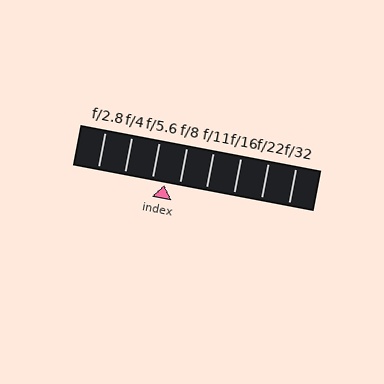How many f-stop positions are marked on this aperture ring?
There are 8 f-stop positions marked.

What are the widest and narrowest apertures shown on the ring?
The widest aperture shown is f/2.8 and the narrowest is f/32.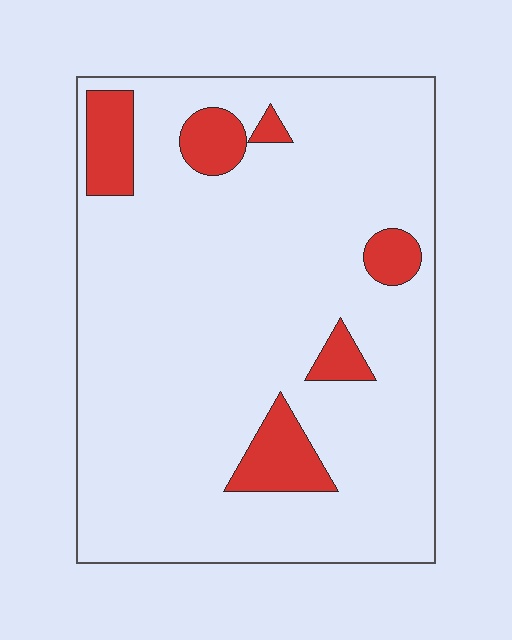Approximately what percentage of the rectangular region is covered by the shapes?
Approximately 10%.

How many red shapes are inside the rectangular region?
6.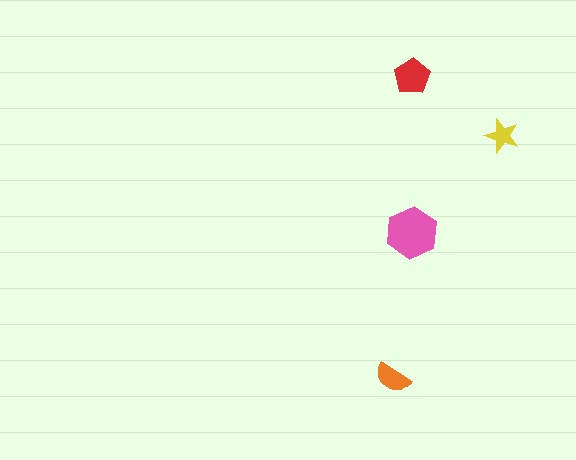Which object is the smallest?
The yellow star.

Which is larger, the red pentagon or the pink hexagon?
The pink hexagon.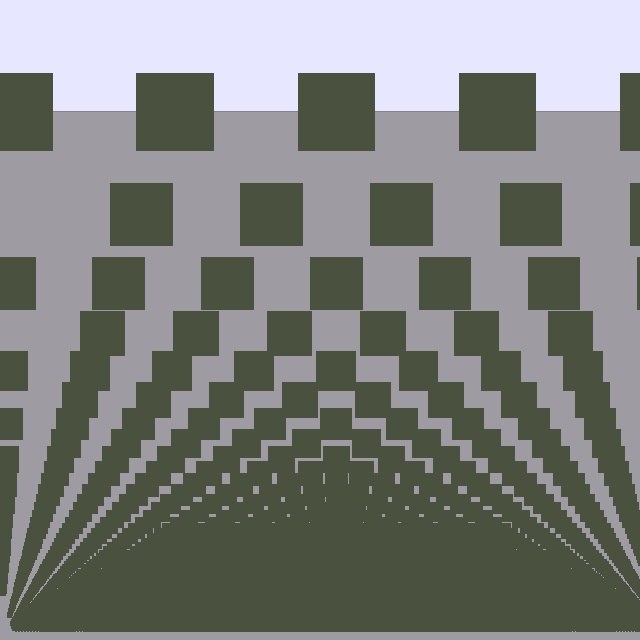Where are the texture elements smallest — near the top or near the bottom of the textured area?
Near the bottom.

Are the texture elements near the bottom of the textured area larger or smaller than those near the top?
Smaller. The gradient is inverted — elements near the bottom are smaller and denser.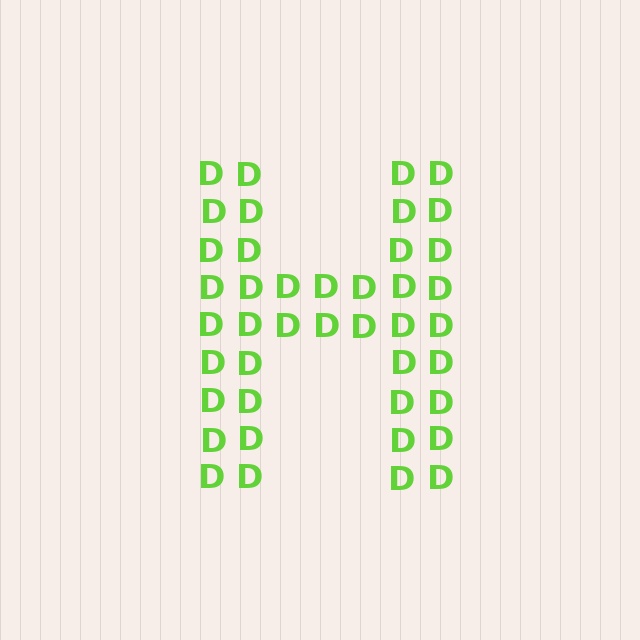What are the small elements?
The small elements are letter D's.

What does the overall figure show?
The overall figure shows the letter H.